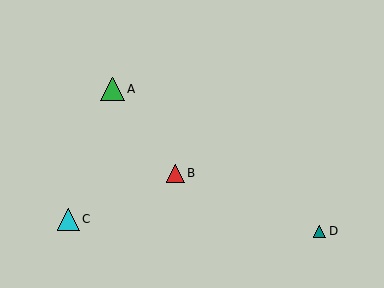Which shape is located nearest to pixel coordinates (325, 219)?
The teal triangle (labeled D) at (320, 231) is nearest to that location.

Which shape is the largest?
The green triangle (labeled A) is the largest.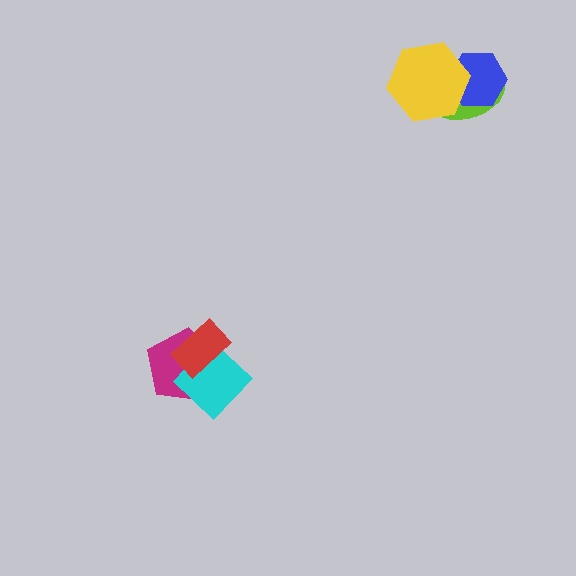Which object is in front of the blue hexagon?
The yellow hexagon is in front of the blue hexagon.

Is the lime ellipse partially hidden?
Yes, it is partially covered by another shape.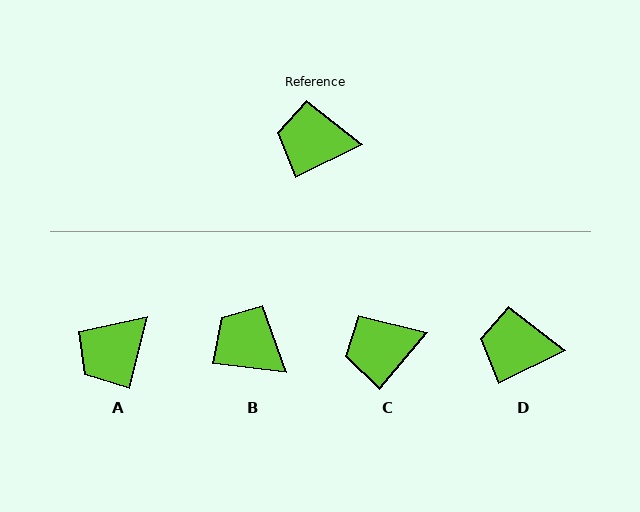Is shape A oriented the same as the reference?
No, it is off by about 50 degrees.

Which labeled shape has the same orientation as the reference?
D.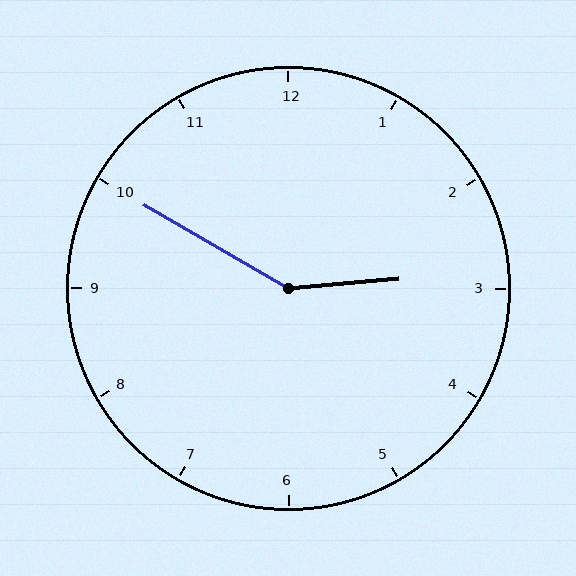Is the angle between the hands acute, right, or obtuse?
It is obtuse.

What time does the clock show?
2:50.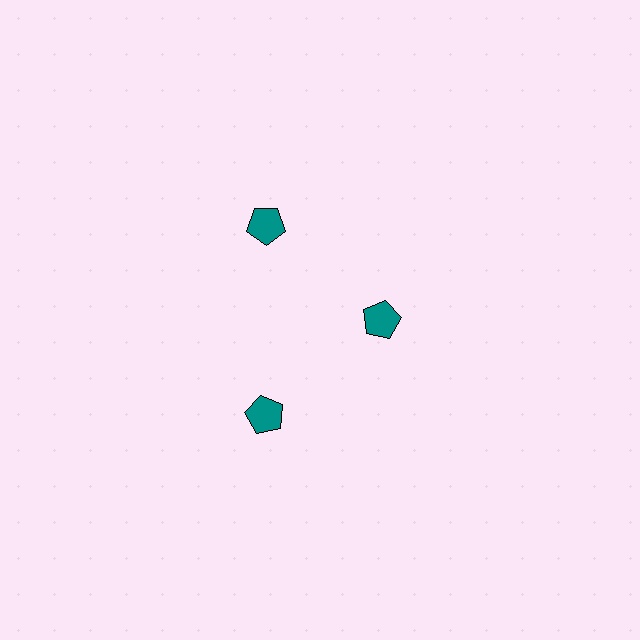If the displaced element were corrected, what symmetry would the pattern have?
It would have 3-fold rotational symmetry — the pattern would map onto itself every 120 degrees.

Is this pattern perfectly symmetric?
No. The 3 teal pentagons are arranged in a ring, but one element near the 3 o'clock position is pulled inward toward the center, breaking the 3-fold rotational symmetry.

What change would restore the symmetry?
The symmetry would be restored by moving it outward, back onto the ring so that all 3 pentagons sit at equal angles and equal distance from the center.